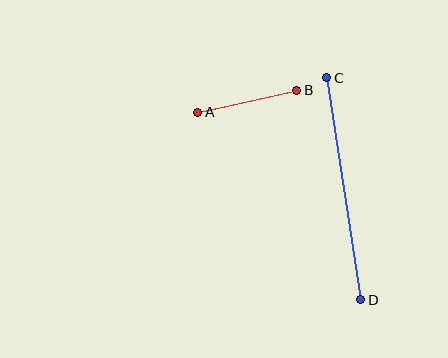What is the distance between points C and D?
The distance is approximately 225 pixels.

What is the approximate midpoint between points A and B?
The midpoint is at approximately (247, 101) pixels.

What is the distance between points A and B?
The distance is approximately 102 pixels.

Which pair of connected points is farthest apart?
Points C and D are farthest apart.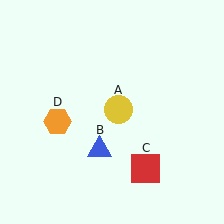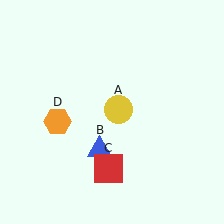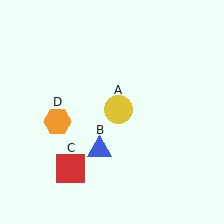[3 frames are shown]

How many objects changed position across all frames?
1 object changed position: red square (object C).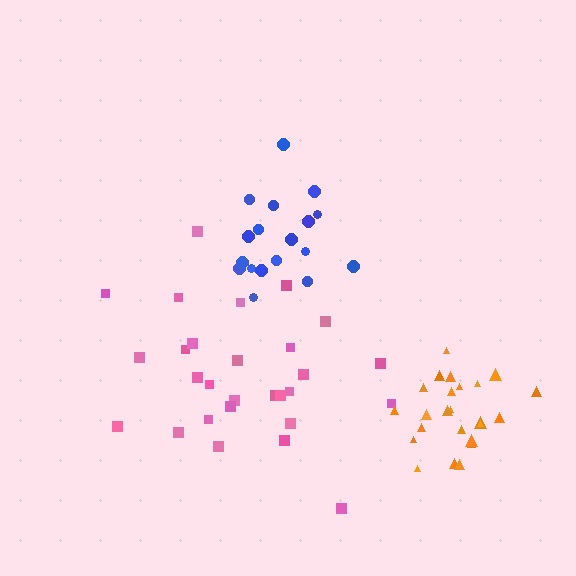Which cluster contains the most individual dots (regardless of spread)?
Pink (28).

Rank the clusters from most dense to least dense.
orange, blue, pink.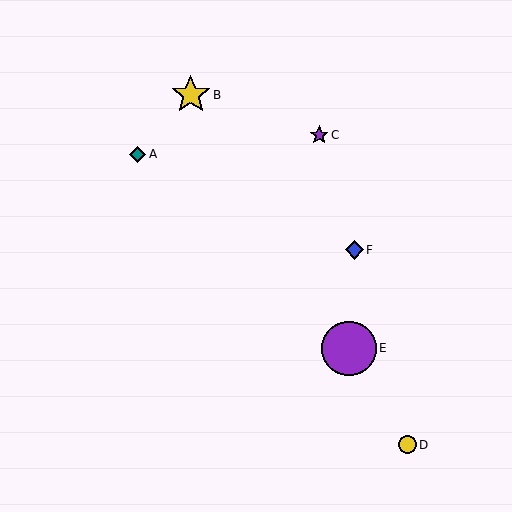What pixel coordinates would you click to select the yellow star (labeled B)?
Click at (191, 95) to select the yellow star B.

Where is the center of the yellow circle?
The center of the yellow circle is at (407, 445).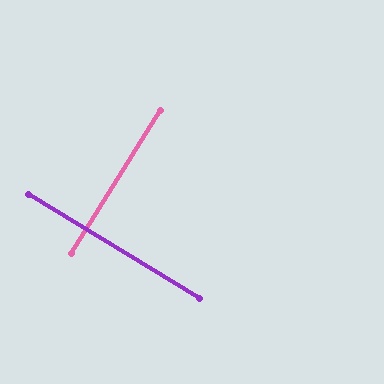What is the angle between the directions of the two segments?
Approximately 89 degrees.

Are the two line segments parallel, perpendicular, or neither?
Perpendicular — they meet at approximately 89°.